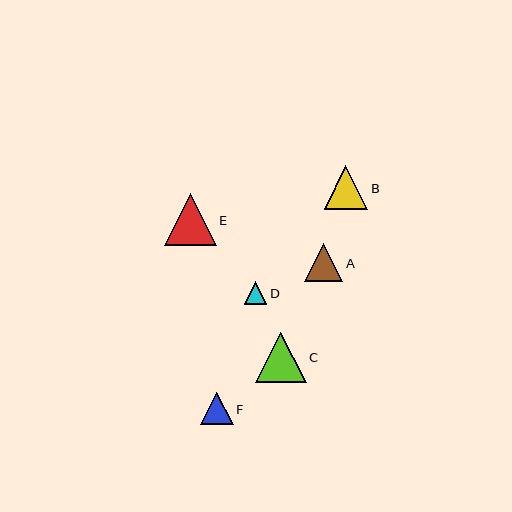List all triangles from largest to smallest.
From largest to smallest: E, C, B, A, F, D.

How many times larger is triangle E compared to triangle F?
Triangle E is approximately 1.6 times the size of triangle F.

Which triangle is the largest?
Triangle E is the largest with a size of approximately 52 pixels.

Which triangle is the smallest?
Triangle D is the smallest with a size of approximately 22 pixels.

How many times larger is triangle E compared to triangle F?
Triangle E is approximately 1.6 times the size of triangle F.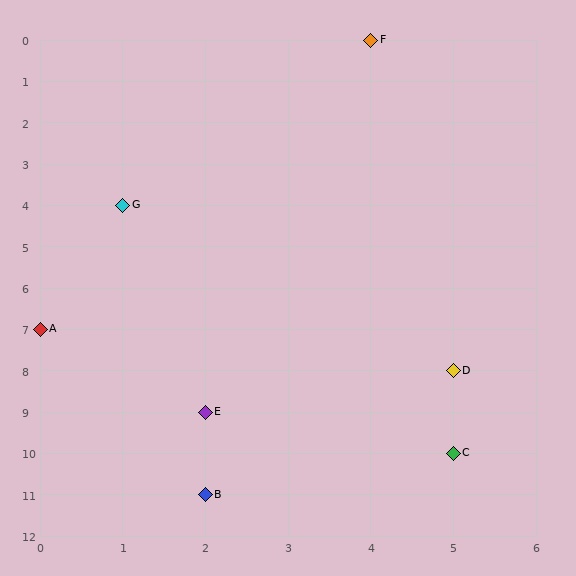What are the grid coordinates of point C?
Point C is at grid coordinates (5, 10).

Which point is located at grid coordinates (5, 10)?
Point C is at (5, 10).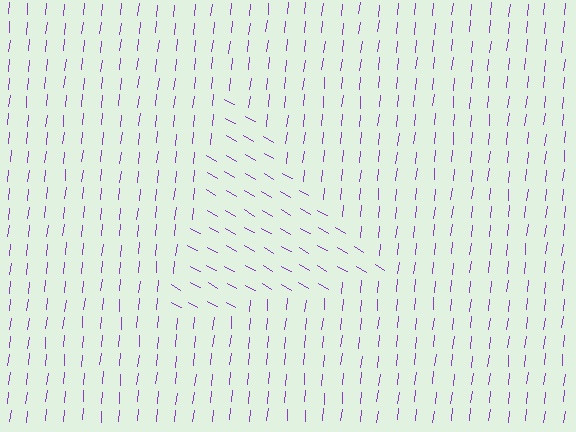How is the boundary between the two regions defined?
The boundary is defined purely by a change in line orientation (approximately 66 degrees difference). All lines are the same color and thickness.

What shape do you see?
I see a triangle.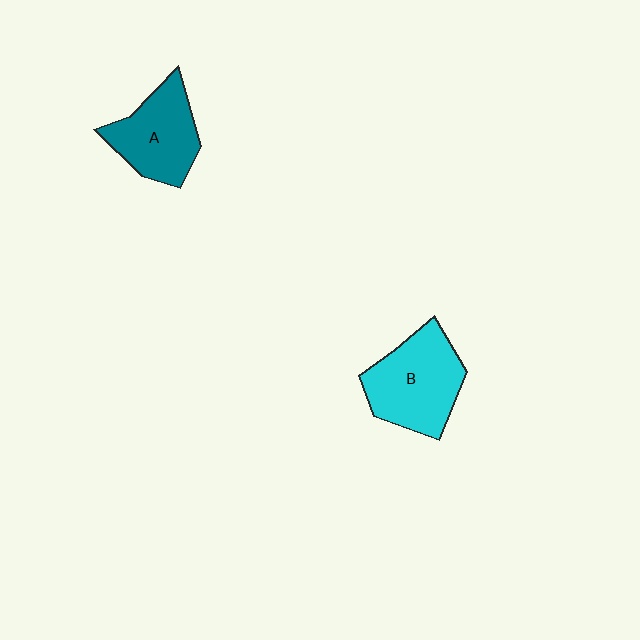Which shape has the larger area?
Shape B (cyan).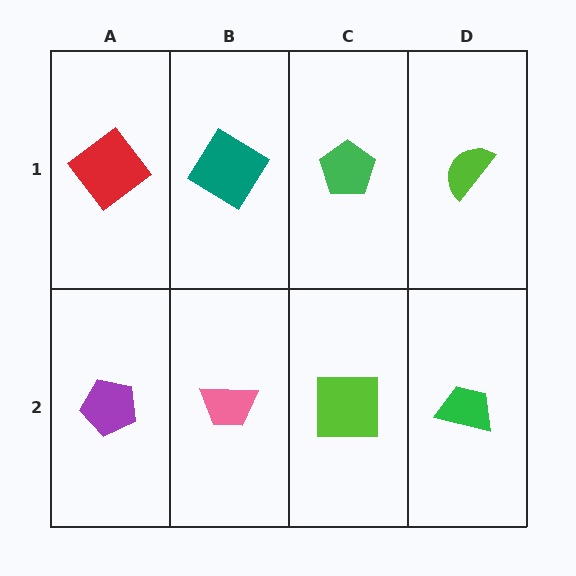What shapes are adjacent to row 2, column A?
A red diamond (row 1, column A), a pink trapezoid (row 2, column B).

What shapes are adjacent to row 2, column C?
A green pentagon (row 1, column C), a pink trapezoid (row 2, column B), a green trapezoid (row 2, column D).